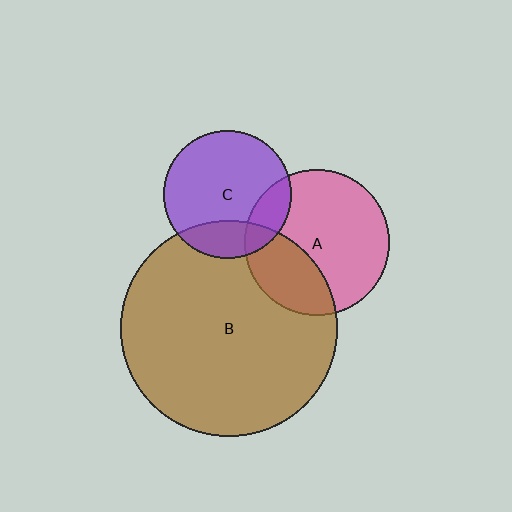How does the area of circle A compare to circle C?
Approximately 1.3 times.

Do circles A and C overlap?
Yes.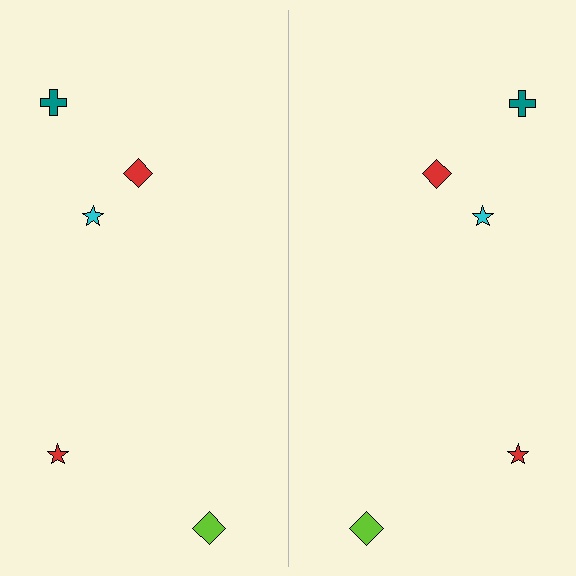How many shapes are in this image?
There are 10 shapes in this image.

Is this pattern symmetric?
Yes, this pattern has bilateral (reflection) symmetry.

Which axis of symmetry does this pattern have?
The pattern has a vertical axis of symmetry running through the center of the image.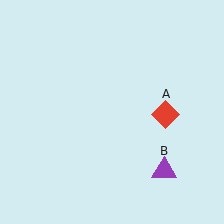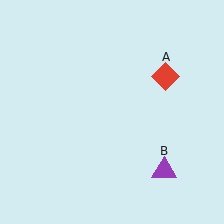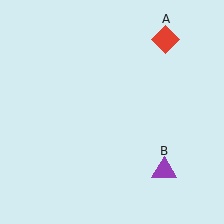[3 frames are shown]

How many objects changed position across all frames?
1 object changed position: red diamond (object A).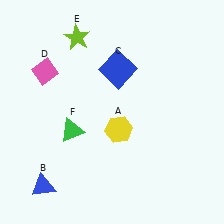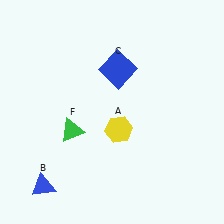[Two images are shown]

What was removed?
The lime star (E), the pink diamond (D) were removed in Image 2.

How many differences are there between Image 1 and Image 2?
There are 2 differences between the two images.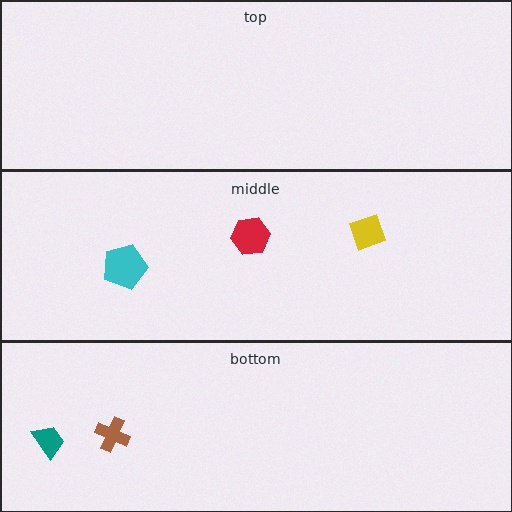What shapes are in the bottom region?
The brown cross, the teal trapezoid.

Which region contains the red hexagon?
The middle region.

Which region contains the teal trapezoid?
The bottom region.